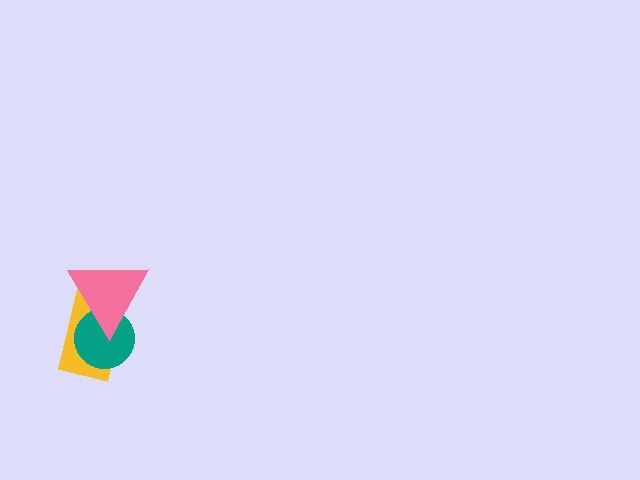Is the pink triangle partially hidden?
No, no other shape covers it.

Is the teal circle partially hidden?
Yes, it is partially covered by another shape.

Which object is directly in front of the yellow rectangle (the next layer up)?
The teal circle is directly in front of the yellow rectangle.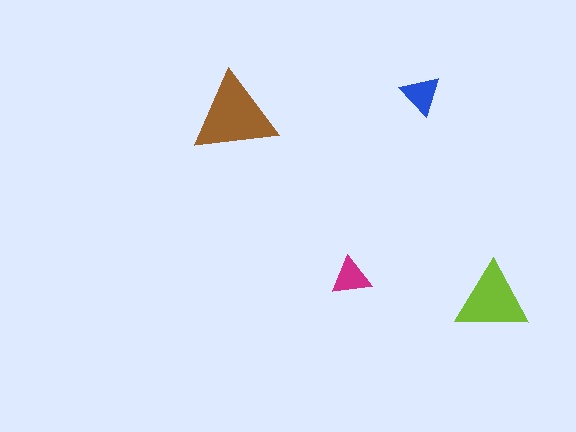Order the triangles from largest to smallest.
the brown one, the lime one, the blue one, the magenta one.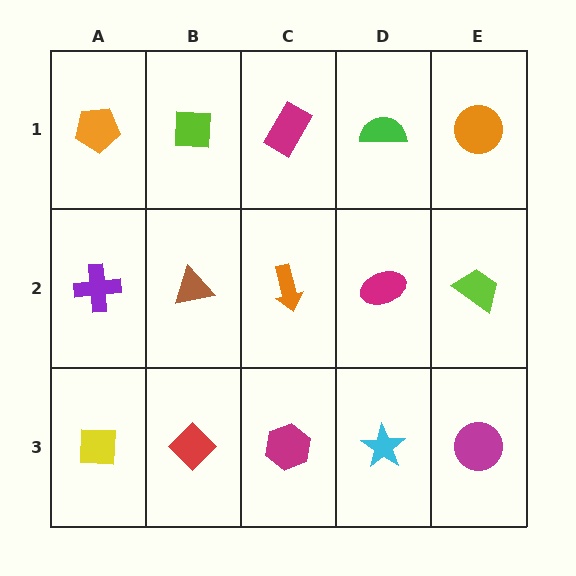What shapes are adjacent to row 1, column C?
An orange arrow (row 2, column C), a lime square (row 1, column B), a green semicircle (row 1, column D).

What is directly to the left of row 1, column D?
A magenta rectangle.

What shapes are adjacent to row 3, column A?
A purple cross (row 2, column A), a red diamond (row 3, column B).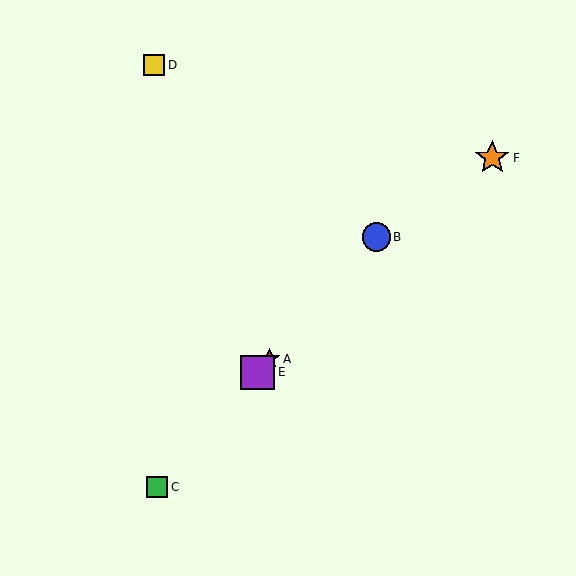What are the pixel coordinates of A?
Object A is at (269, 359).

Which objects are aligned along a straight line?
Objects A, B, C, E are aligned along a straight line.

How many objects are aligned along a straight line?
4 objects (A, B, C, E) are aligned along a straight line.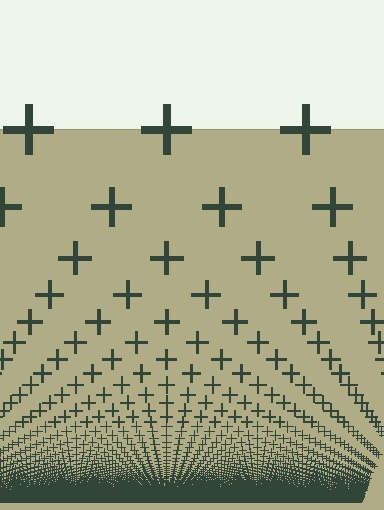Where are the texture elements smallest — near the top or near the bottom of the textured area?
Near the bottom.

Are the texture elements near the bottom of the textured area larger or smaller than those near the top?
Smaller. The gradient is inverted — elements near the bottom are smaller and denser.